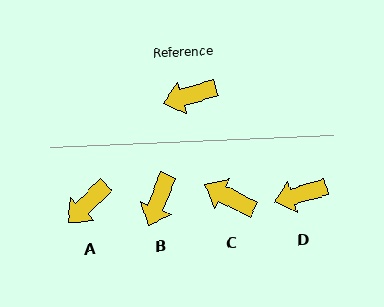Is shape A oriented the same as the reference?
No, it is off by about 30 degrees.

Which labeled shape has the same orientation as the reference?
D.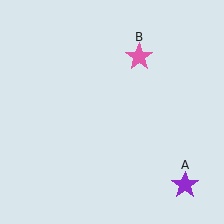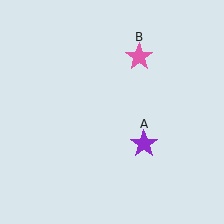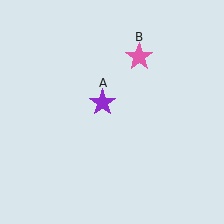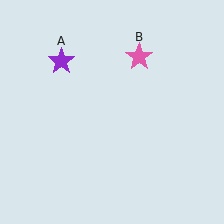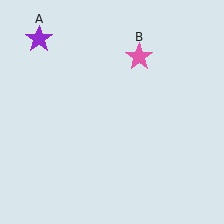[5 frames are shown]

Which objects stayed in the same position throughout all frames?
Pink star (object B) remained stationary.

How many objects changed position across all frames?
1 object changed position: purple star (object A).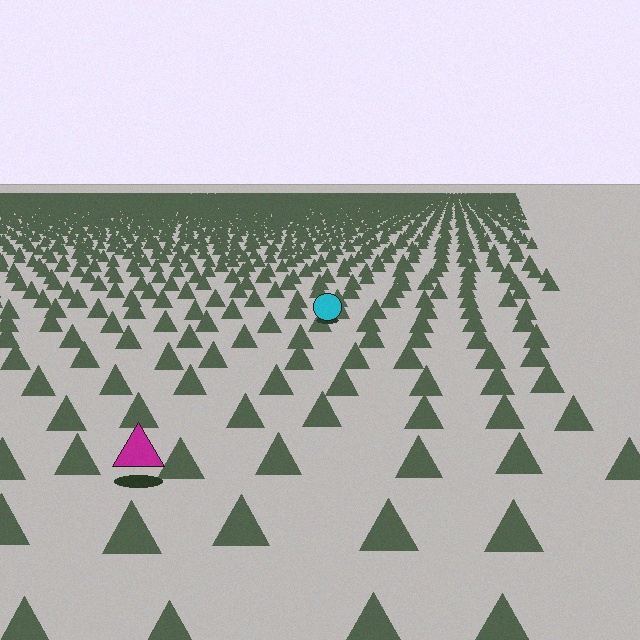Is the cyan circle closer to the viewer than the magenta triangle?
No. The magenta triangle is closer — you can tell from the texture gradient: the ground texture is coarser near it.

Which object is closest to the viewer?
The magenta triangle is closest. The texture marks near it are larger and more spread out.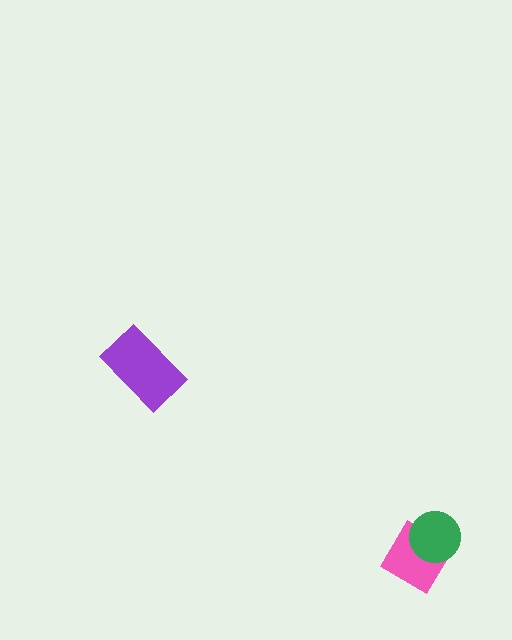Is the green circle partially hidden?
No, no other shape covers it.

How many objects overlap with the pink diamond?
1 object overlaps with the pink diamond.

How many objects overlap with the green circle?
1 object overlaps with the green circle.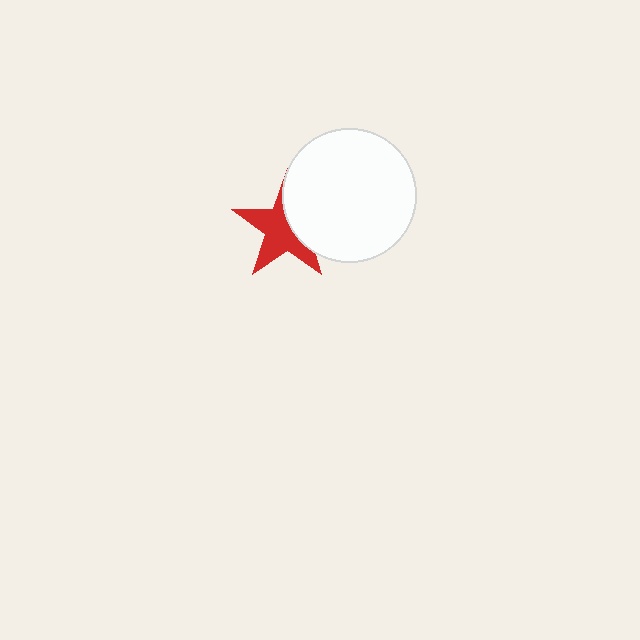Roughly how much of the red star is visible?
About half of it is visible (roughly 60%).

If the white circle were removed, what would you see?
You would see the complete red star.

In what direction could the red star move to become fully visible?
The red star could move left. That would shift it out from behind the white circle entirely.